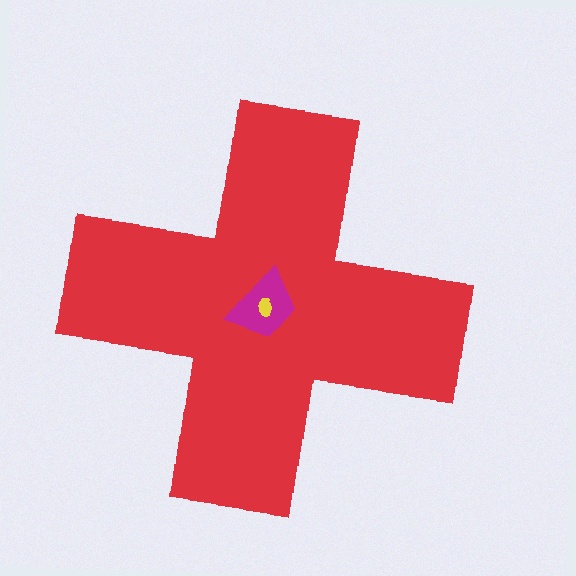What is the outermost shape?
The red cross.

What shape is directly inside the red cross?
The magenta trapezoid.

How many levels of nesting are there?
3.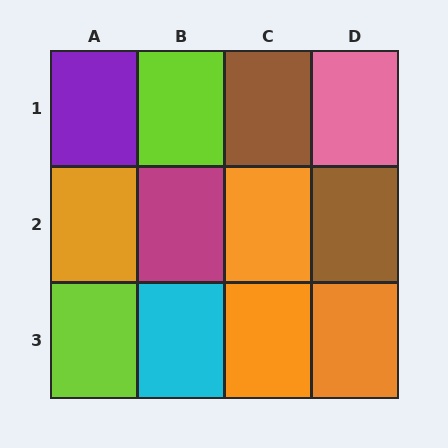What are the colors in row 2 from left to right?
Orange, magenta, orange, brown.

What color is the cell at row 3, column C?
Orange.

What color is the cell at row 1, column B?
Lime.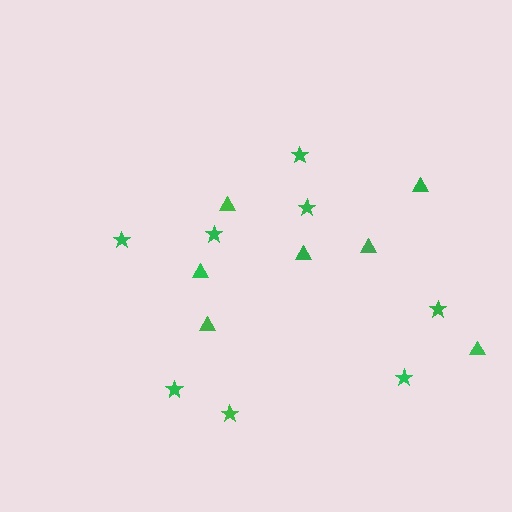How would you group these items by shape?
There are 2 groups: one group of triangles (7) and one group of stars (8).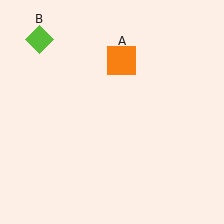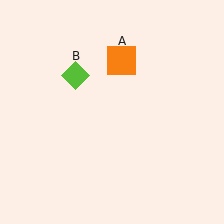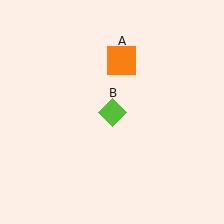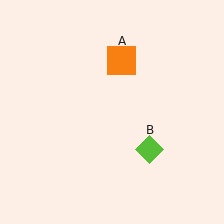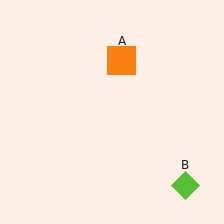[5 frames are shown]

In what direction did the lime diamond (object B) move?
The lime diamond (object B) moved down and to the right.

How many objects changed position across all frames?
1 object changed position: lime diamond (object B).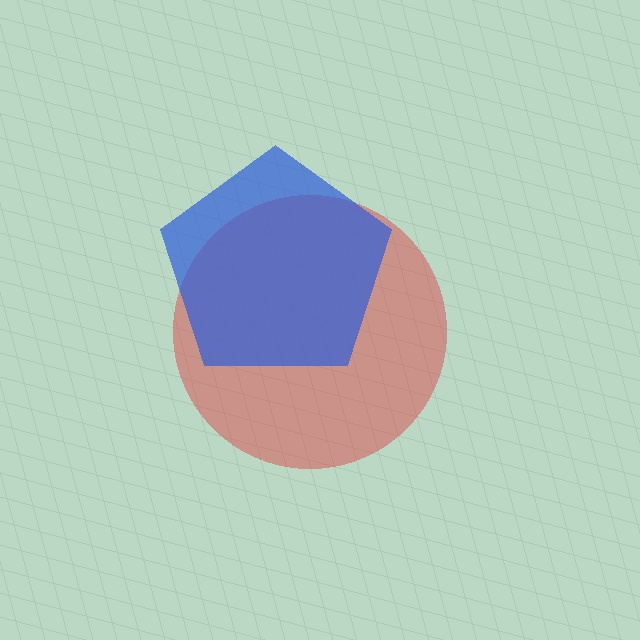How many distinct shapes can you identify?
There are 2 distinct shapes: a red circle, a blue pentagon.